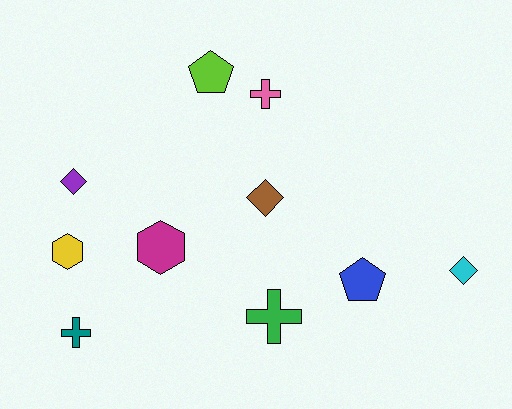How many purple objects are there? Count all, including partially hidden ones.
There is 1 purple object.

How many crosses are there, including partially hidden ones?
There are 3 crosses.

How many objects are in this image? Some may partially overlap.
There are 10 objects.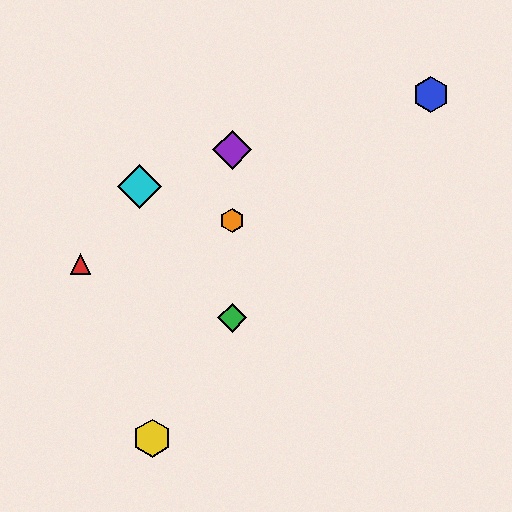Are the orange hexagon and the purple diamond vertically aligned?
Yes, both are at x≈232.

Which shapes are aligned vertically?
The green diamond, the purple diamond, the orange hexagon are aligned vertically.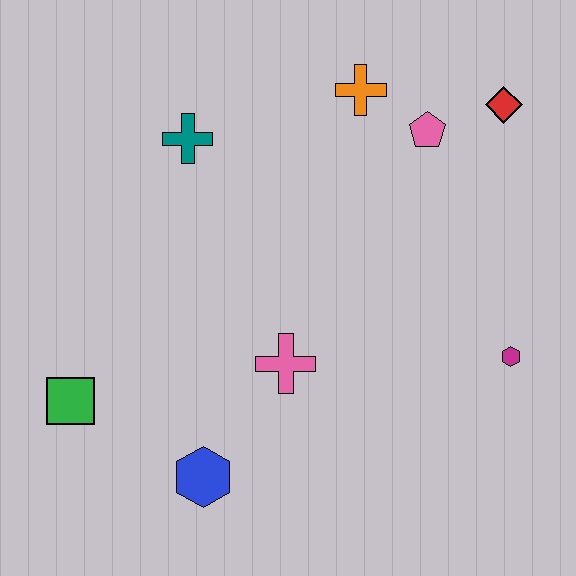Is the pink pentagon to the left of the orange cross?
No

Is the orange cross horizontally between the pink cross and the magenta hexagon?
Yes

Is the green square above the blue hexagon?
Yes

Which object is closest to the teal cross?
The orange cross is closest to the teal cross.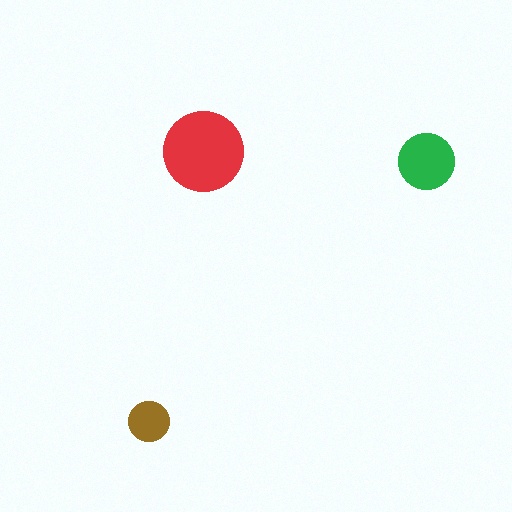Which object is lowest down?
The brown circle is bottommost.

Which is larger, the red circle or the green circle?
The red one.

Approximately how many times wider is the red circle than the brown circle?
About 2 times wider.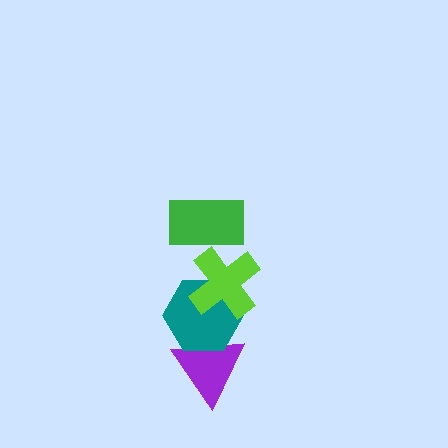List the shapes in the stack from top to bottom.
From top to bottom: the green rectangle, the lime cross, the teal hexagon, the purple triangle.